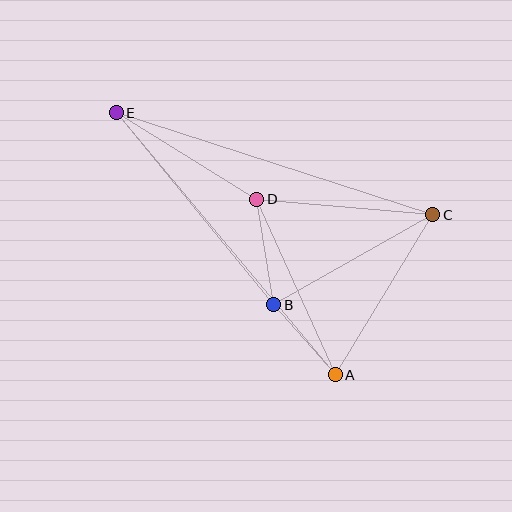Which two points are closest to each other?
Points A and B are closest to each other.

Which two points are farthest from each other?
Points A and E are farthest from each other.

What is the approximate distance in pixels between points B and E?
The distance between B and E is approximately 248 pixels.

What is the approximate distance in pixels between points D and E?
The distance between D and E is approximately 165 pixels.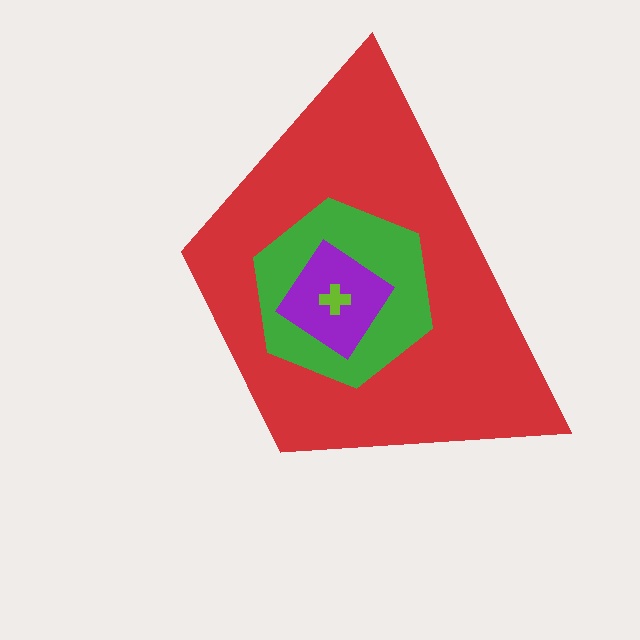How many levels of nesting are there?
4.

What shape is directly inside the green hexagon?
The purple diamond.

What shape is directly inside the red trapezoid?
The green hexagon.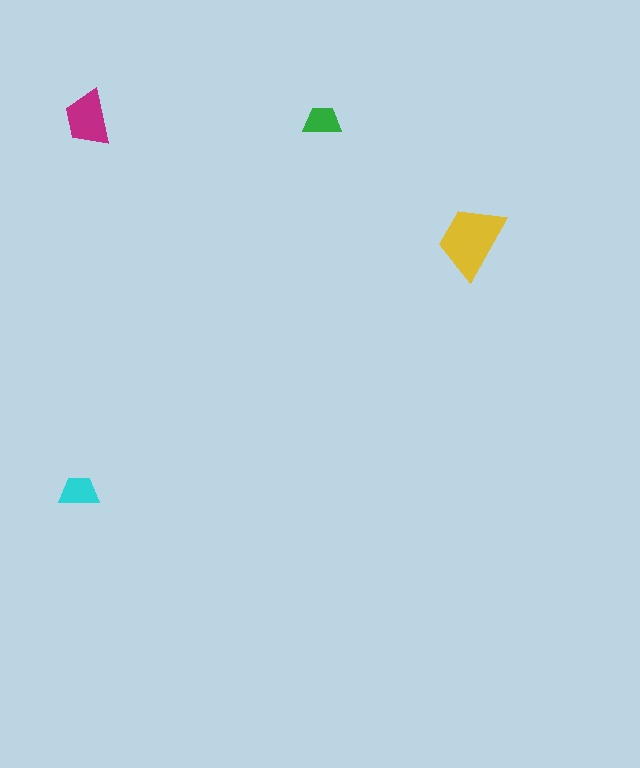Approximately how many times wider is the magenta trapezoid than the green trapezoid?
About 1.5 times wider.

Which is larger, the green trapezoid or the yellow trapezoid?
The yellow one.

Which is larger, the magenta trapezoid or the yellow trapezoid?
The yellow one.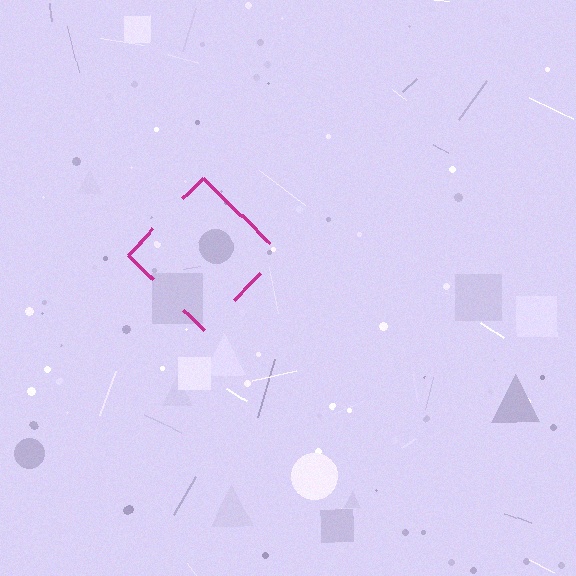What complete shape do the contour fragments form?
The contour fragments form a diamond.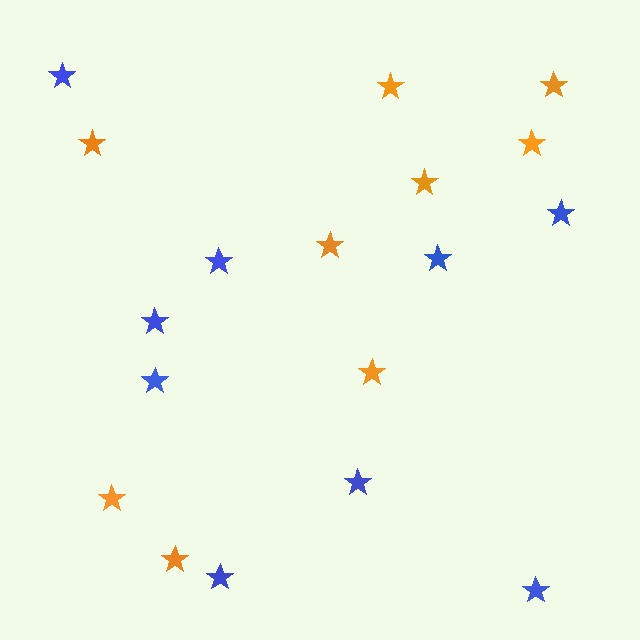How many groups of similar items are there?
There are 2 groups: one group of blue stars (9) and one group of orange stars (9).